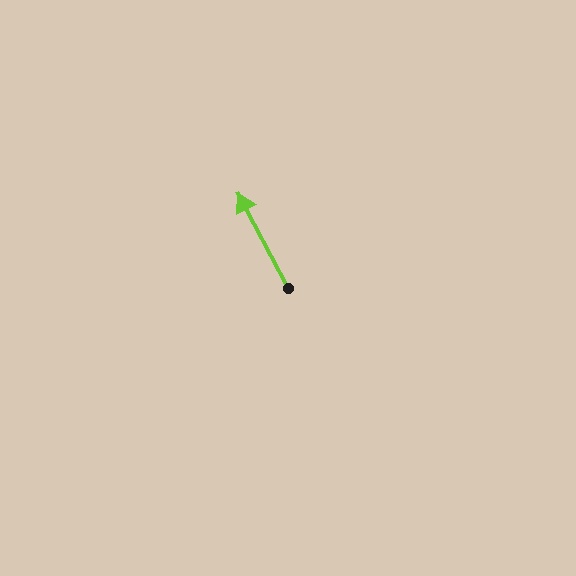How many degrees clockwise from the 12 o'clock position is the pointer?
Approximately 332 degrees.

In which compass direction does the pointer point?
Northwest.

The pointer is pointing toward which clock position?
Roughly 11 o'clock.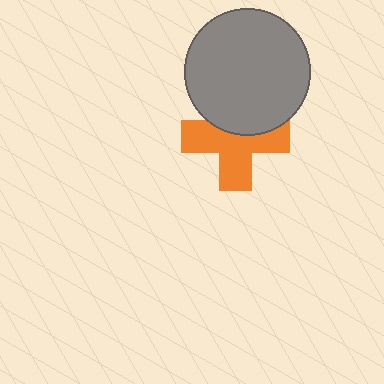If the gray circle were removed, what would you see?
You would see the complete orange cross.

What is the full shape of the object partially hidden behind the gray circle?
The partially hidden object is an orange cross.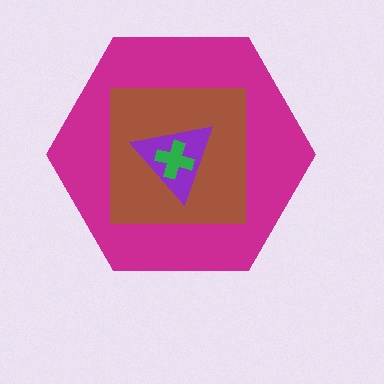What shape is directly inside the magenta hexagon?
The brown square.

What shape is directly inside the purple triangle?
The green cross.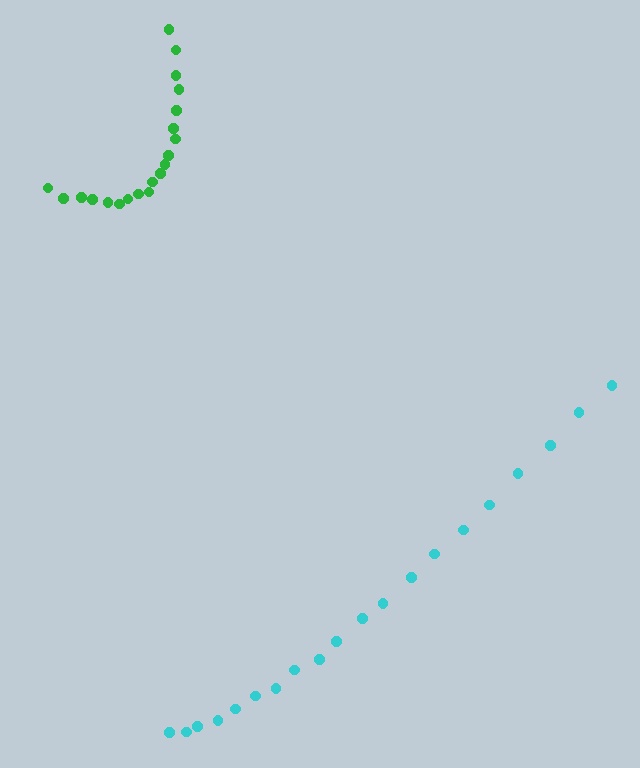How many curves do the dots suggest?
There are 2 distinct paths.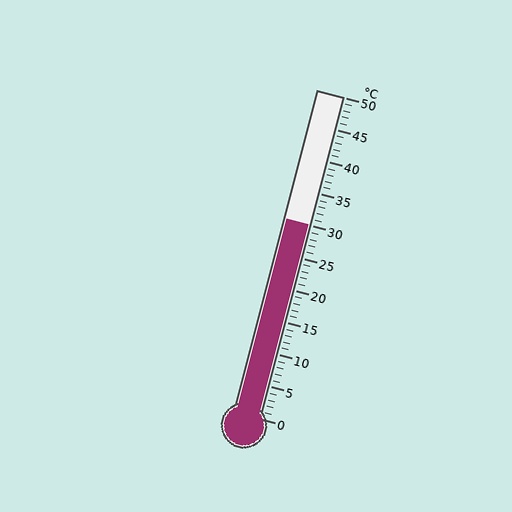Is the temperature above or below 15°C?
The temperature is above 15°C.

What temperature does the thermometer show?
The thermometer shows approximately 30°C.